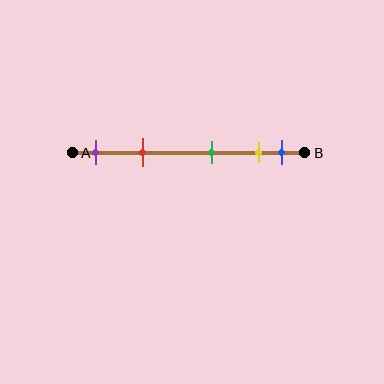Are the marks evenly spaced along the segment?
No, the marks are not evenly spaced.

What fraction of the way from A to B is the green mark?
The green mark is approximately 60% (0.6) of the way from A to B.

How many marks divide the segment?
There are 5 marks dividing the segment.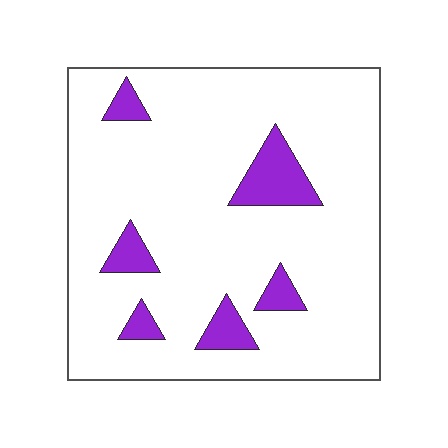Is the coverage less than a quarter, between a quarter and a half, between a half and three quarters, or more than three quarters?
Less than a quarter.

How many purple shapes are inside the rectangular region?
6.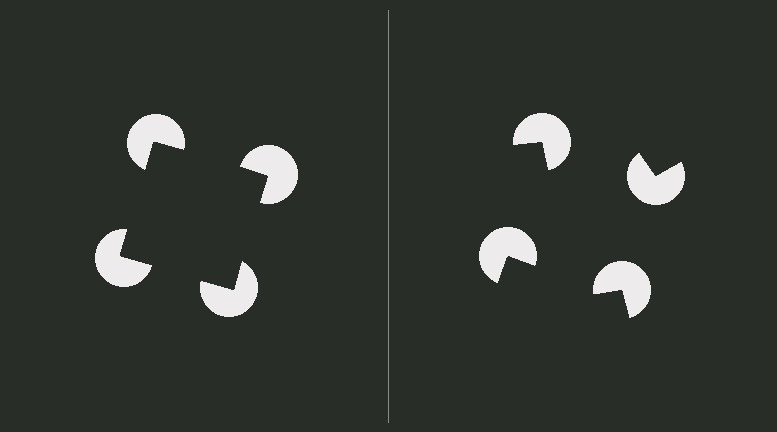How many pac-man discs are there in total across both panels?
8 — 4 on each side.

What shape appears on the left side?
An illusory square.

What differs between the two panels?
The pac-man discs are positioned identically on both sides; only the wedge orientations differ. On the left they align to a square; on the right they are misaligned.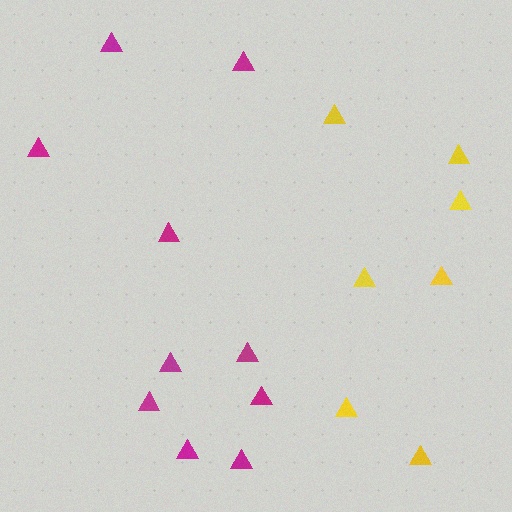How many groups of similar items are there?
There are 2 groups: one group of yellow triangles (7) and one group of magenta triangles (10).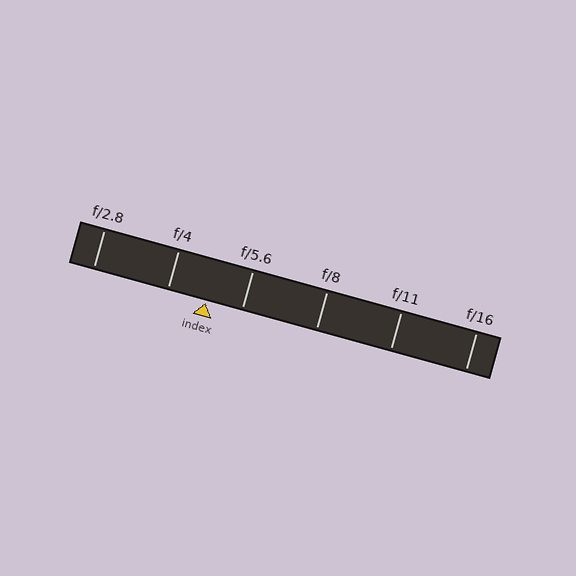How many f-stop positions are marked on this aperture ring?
There are 6 f-stop positions marked.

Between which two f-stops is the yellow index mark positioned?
The index mark is between f/4 and f/5.6.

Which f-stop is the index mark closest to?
The index mark is closest to f/5.6.